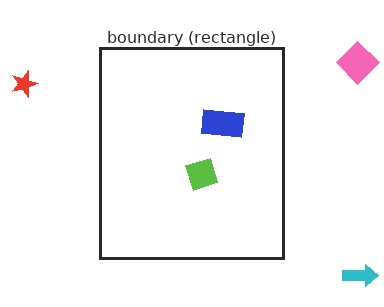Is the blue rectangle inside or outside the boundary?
Inside.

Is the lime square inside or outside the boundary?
Inside.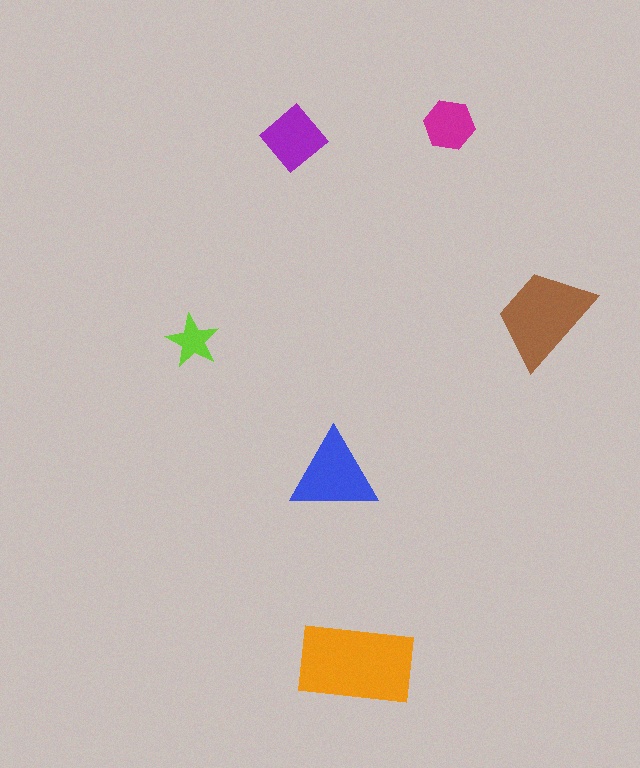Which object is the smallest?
The lime star.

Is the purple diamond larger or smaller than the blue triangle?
Smaller.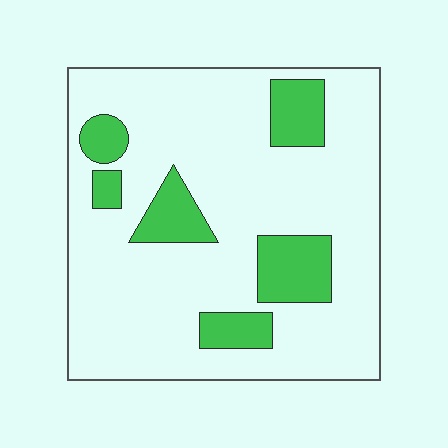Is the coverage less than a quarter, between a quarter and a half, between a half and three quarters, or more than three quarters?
Less than a quarter.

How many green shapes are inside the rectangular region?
6.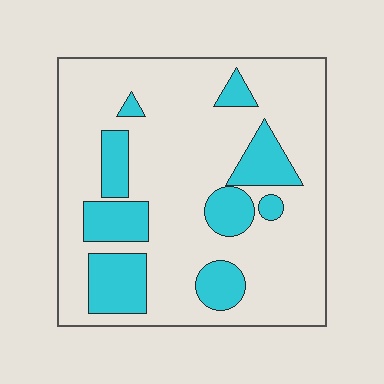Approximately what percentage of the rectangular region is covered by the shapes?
Approximately 25%.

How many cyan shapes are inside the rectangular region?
9.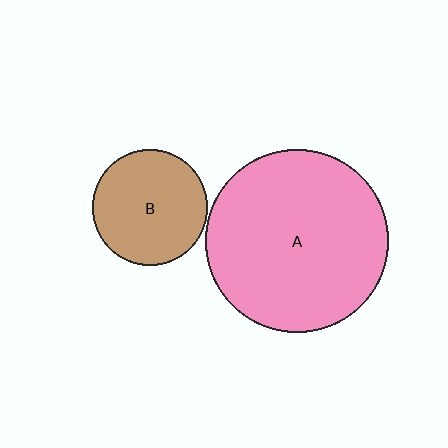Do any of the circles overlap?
No, none of the circles overlap.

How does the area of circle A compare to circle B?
Approximately 2.5 times.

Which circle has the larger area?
Circle A (pink).